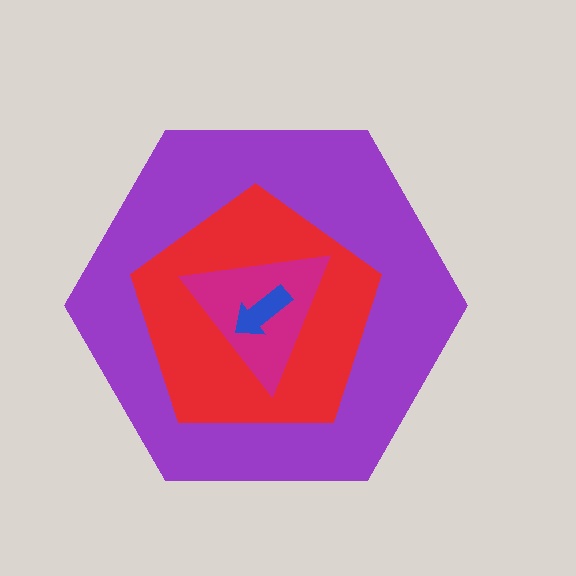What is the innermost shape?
The blue arrow.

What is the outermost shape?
The purple hexagon.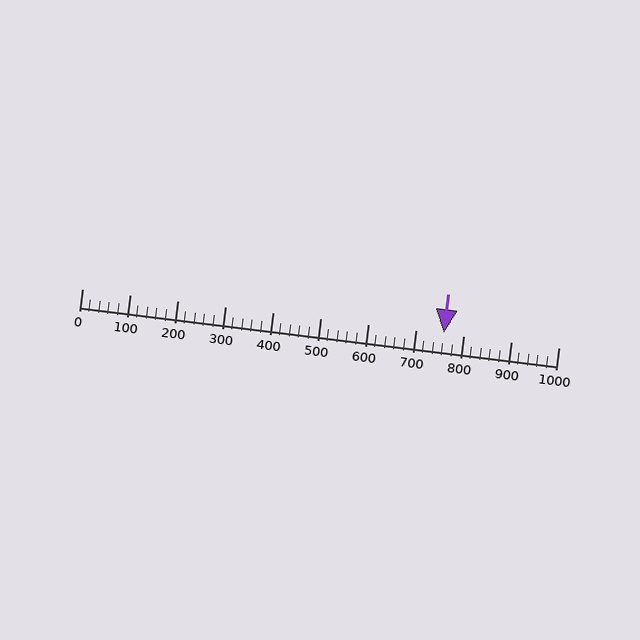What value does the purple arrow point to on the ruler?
The purple arrow points to approximately 760.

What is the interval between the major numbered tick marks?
The major tick marks are spaced 100 units apart.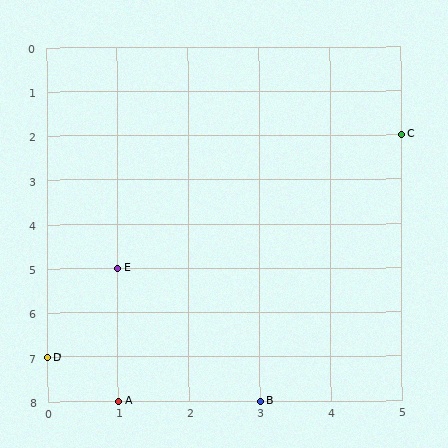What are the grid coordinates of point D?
Point D is at grid coordinates (0, 7).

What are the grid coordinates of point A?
Point A is at grid coordinates (1, 8).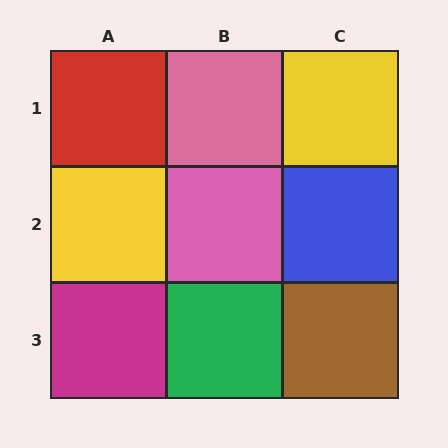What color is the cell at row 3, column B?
Green.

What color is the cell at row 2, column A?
Yellow.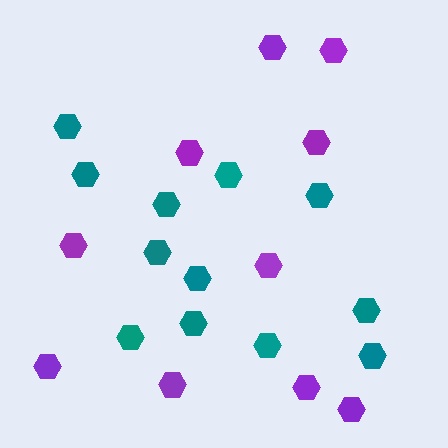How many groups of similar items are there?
There are 2 groups: one group of teal hexagons (12) and one group of purple hexagons (10).